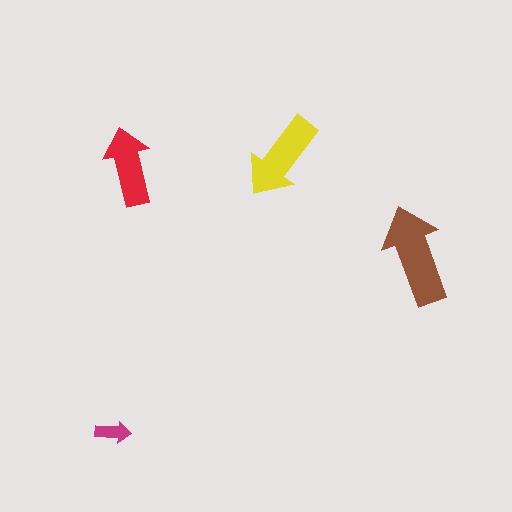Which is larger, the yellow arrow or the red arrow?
The yellow one.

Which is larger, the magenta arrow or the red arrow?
The red one.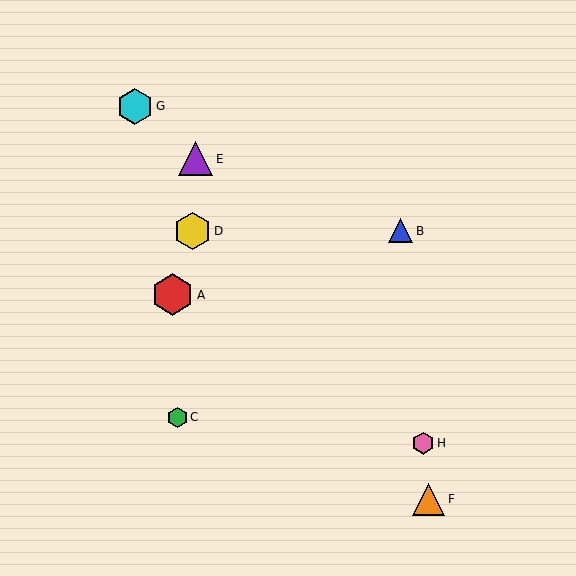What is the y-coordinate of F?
Object F is at y≈499.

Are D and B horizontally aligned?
Yes, both are at y≈231.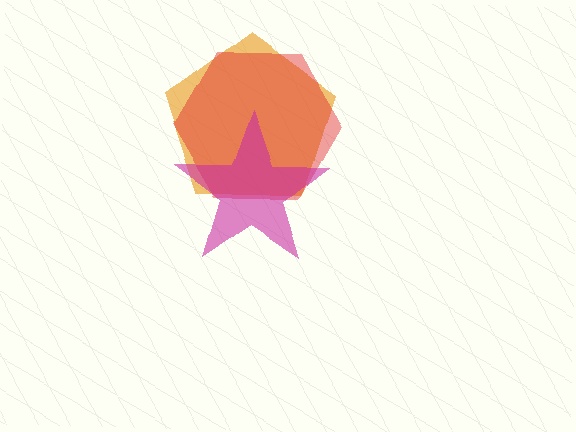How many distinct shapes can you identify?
There are 3 distinct shapes: an orange pentagon, a red hexagon, a magenta star.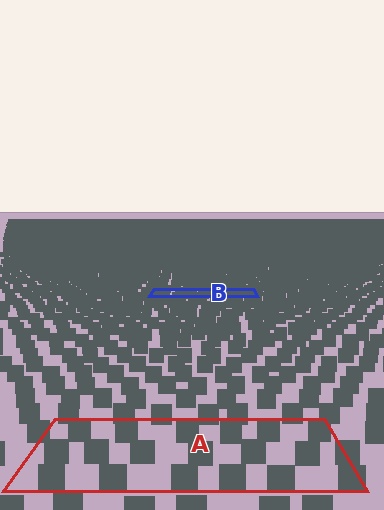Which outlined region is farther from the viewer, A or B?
Region B is farther from the viewer — the texture elements inside it appear smaller and more densely packed.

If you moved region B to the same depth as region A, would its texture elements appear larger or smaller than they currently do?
They would appear larger. At a closer depth, the same texture elements are projected at a bigger on-screen size.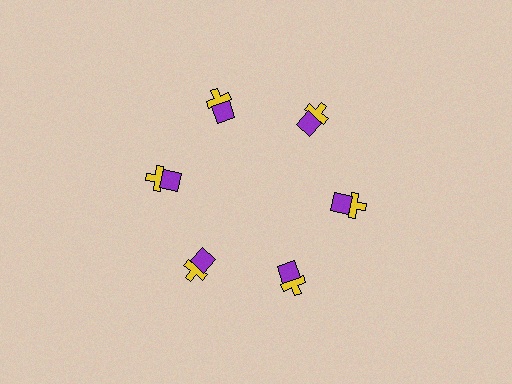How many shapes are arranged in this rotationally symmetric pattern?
There are 12 shapes, arranged in 6 groups of 2.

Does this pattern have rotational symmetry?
Yes, this pattern has 6-fold rotational symmetry. It looks the same after rotating 60 degrees around the center.